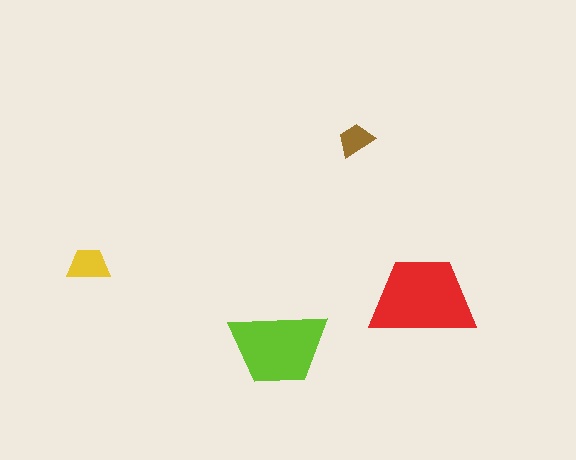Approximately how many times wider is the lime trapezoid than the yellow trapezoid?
About 2 times wider.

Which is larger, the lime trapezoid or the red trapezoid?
The red one.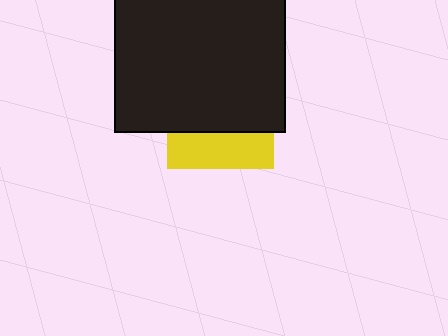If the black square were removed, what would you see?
You would see the complete yellow square.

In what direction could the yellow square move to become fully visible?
The yellow square could move down. That would shift it out from behind the black square entirely.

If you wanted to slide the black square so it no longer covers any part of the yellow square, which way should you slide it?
Slide it up — that is the most direct way to separate the two shapes.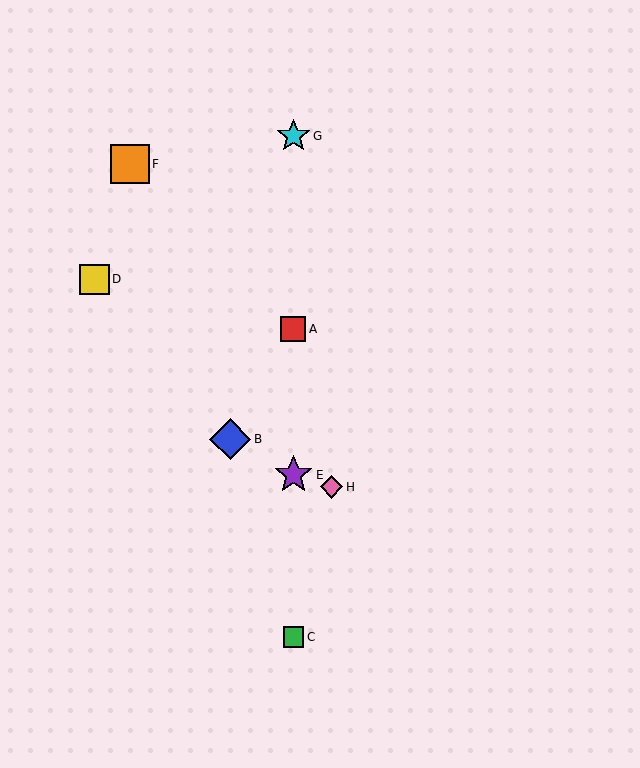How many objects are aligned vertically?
4 objects (A, C, E, G) are aligned vertically.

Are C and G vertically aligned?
Yes, both are at x≈293.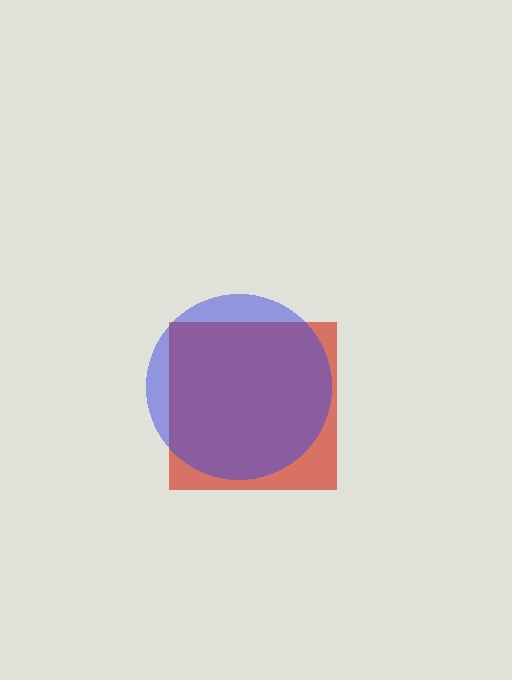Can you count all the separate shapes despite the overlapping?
Yes, there are 2 separate shapes.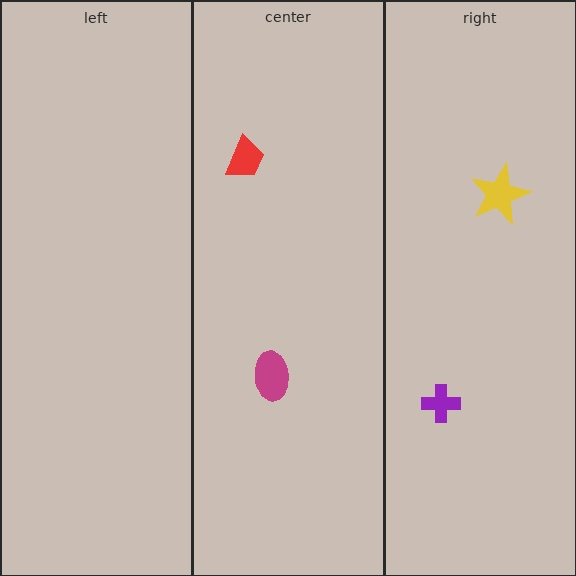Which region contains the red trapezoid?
The center region.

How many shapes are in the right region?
2.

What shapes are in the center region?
The red trapezoid, the magenta ellipse.